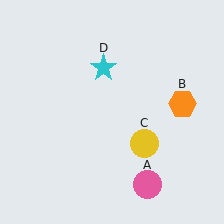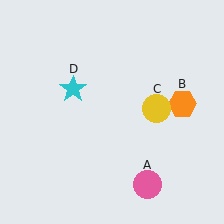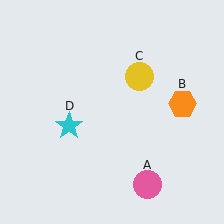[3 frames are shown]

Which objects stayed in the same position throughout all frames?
Pink circle (object A) and orange hexagon (object B) remained stationary.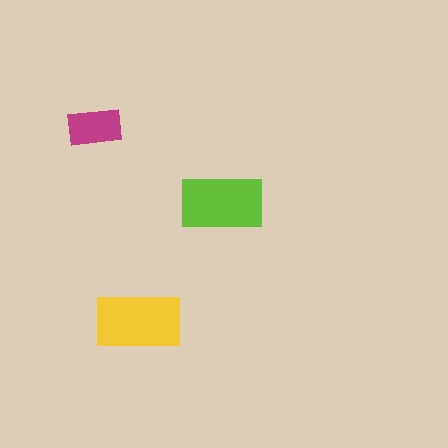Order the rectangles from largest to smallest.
the yellow one, the lime one, the magenta one.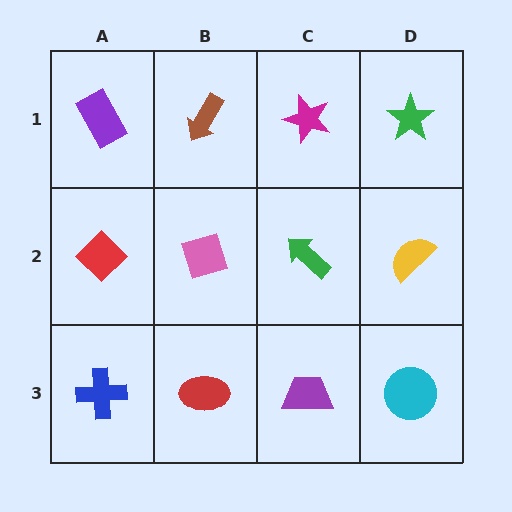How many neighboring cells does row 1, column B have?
3.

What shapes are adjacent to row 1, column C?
A green arrow (row 2, column C), a brown arrow (row 1, column B), a green star (row 1, column D).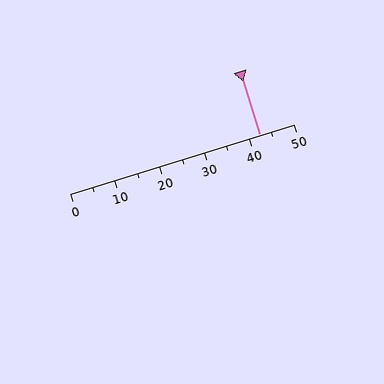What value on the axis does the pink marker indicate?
The marker indicates approximately 42.5.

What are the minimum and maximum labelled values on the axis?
The axis runs from 0 to 50.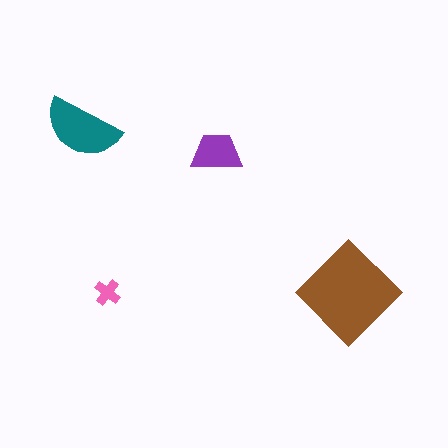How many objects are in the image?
There are 4 objects in the image.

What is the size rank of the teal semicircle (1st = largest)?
2nd.